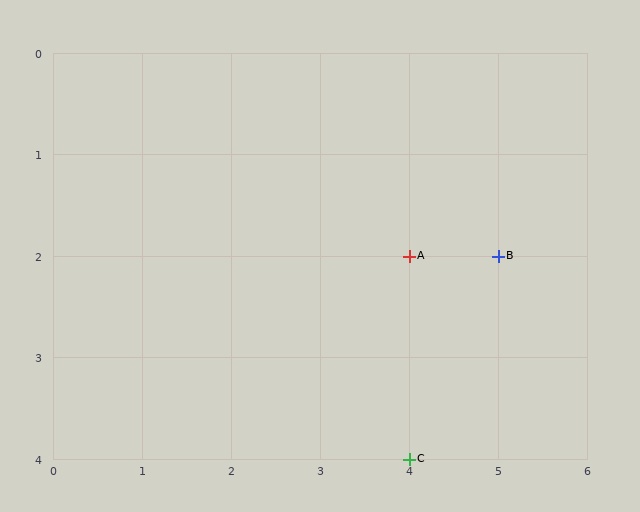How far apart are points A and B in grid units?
Points A and B are 1 column apart.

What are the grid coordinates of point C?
Point C is at grid coordinates (4, 4).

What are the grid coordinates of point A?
Point A is at grid coordinates (4, 2).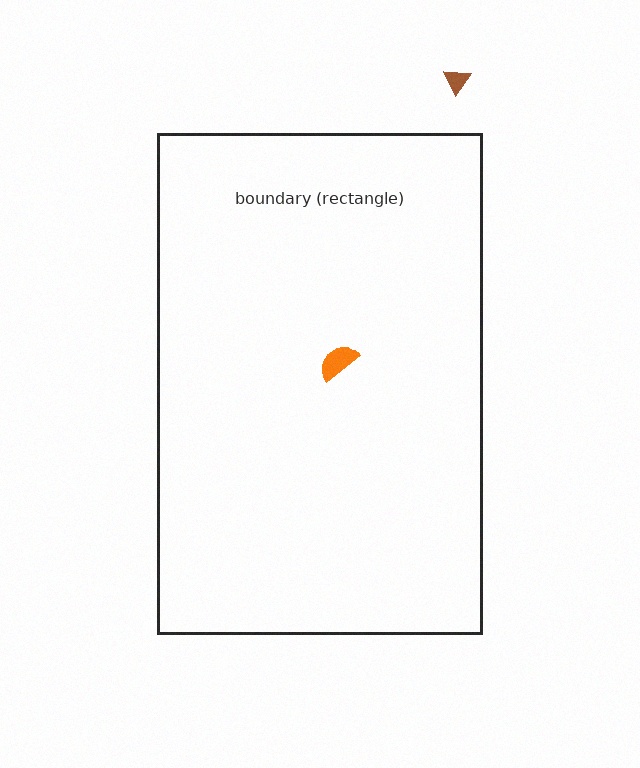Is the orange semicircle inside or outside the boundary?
Inside.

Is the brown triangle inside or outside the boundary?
Outside.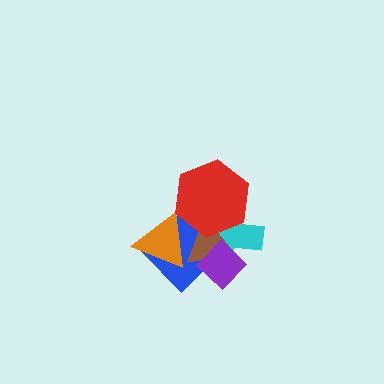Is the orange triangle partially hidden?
No, no other shape covers it.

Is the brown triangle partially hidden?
Yes, it is partially covered by another shape.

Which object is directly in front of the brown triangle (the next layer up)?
The orange triangle is directly in front of the brown triangle.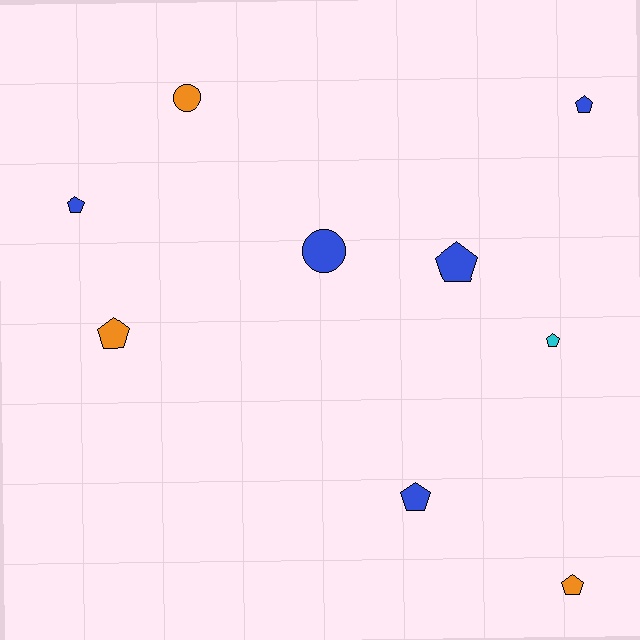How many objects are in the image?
There are 9 objects.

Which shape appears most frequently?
Pentagon, with 7 objects.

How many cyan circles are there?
There are no cyan circles.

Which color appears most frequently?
Blue, with 5 objects.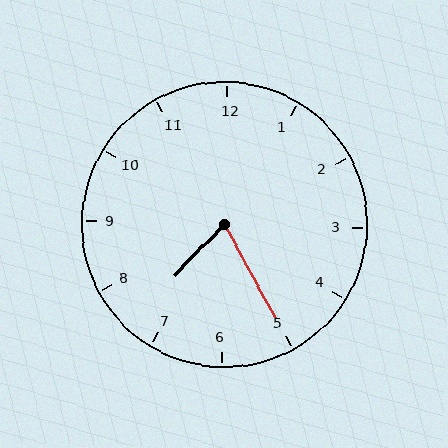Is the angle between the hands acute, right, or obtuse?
It is acute.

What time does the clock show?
7:25.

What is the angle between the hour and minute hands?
Approximately 72 degrees.